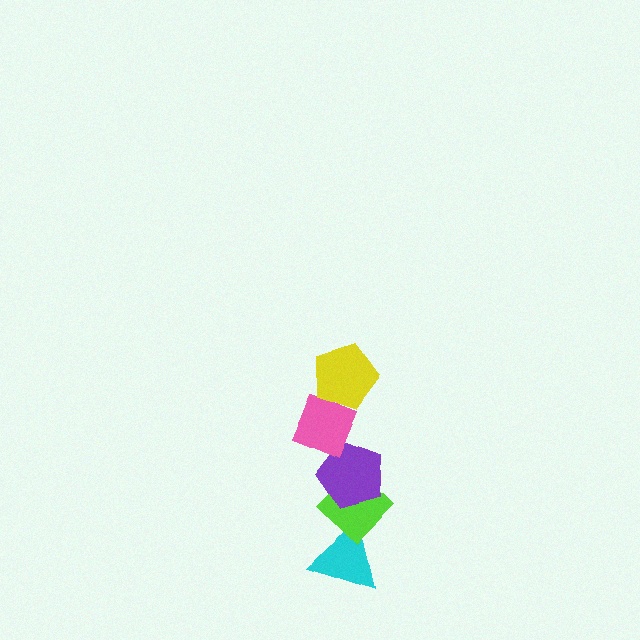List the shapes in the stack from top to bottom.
From top to bottom: the yellow pentagon, the pink diamond, the purple pentagon, the lime diamond, the cyan triangle.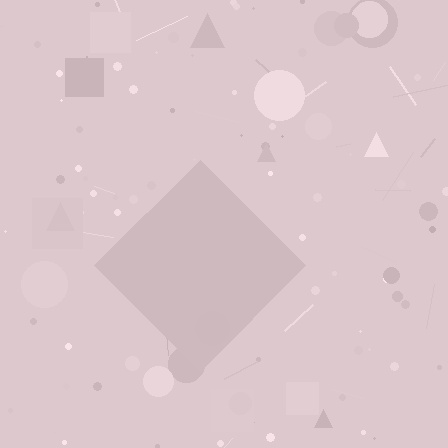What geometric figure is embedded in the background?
A diamond is embedded in the background.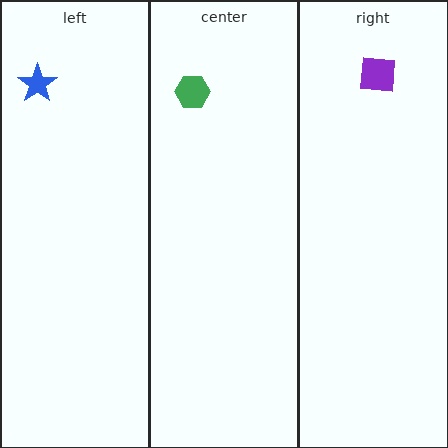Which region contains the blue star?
The left region.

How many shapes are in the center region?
1.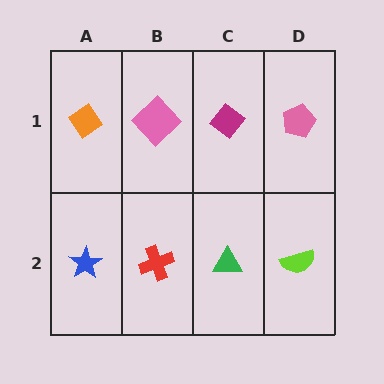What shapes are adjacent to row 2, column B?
A pink diamond (row 1, column B), a blue star (row 2, column A), a green triangle (row 2, column C).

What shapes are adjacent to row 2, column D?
A pink pentagon (row 1, column D), a green triangle (row 2, column C).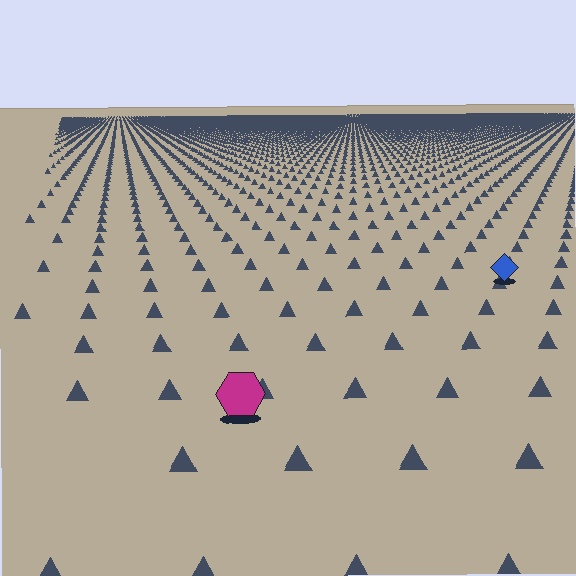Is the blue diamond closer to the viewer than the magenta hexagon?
No. The magenta hexagon is closer — you can tell from the texture gradient: the ground texture is coarser near it.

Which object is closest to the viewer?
The magenta hexagon is closest. The texture marks near it are larger and more spread out.